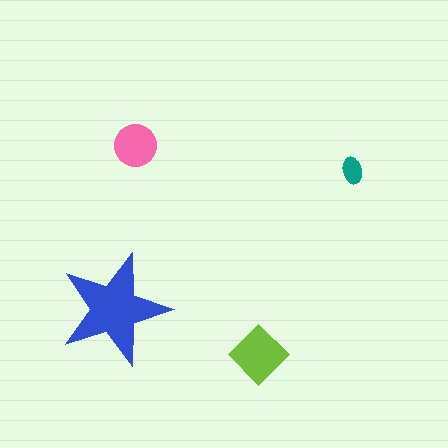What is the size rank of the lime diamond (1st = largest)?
2nd.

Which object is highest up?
The pink circle is topmost.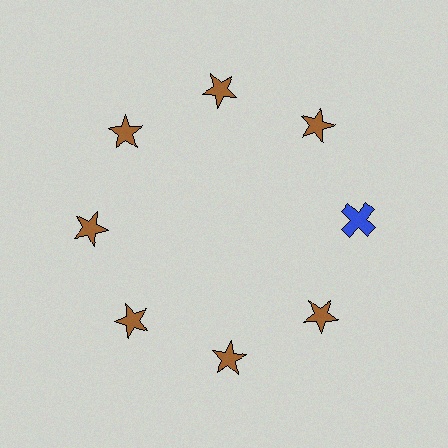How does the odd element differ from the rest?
It differs in both color (blue instead of brown) and shape (cross instead of star).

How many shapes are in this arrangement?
There are 8 shapes arranged in a ring pattern.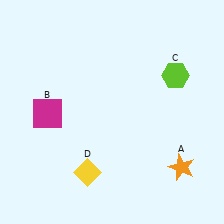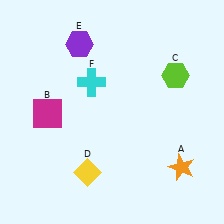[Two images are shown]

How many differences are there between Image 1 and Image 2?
There are 2 differences between the two images.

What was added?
A purple hexagon (E), a cyan cross (F) were added in Image 2.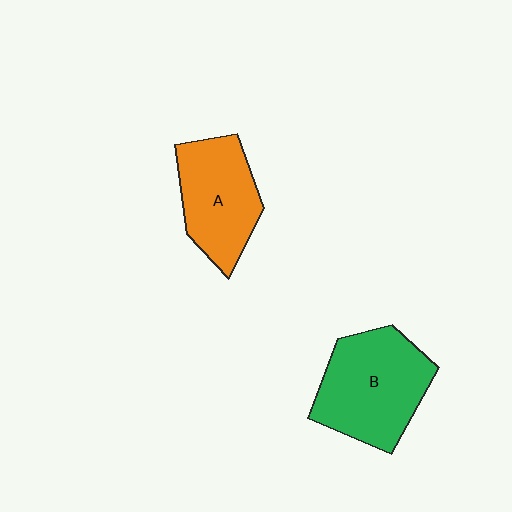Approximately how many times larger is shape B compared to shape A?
Approximately 1.2 times.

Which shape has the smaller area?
Shape A (orange).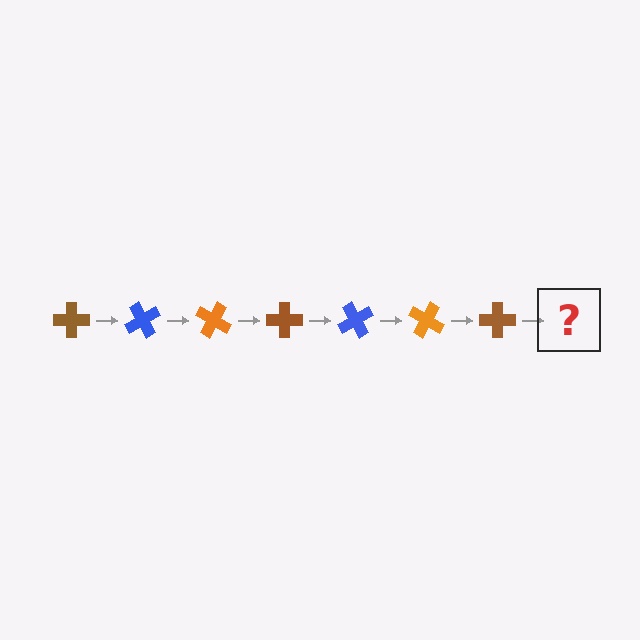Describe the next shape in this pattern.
It should be a blue cross, rotated 420 degrees from the start.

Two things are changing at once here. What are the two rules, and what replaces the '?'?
The two rules are that it rotates 60 degrees each step and the color cycles through brown, blue, and orange. The '?' should be a blue cross, rotated 420 degrees from the start.